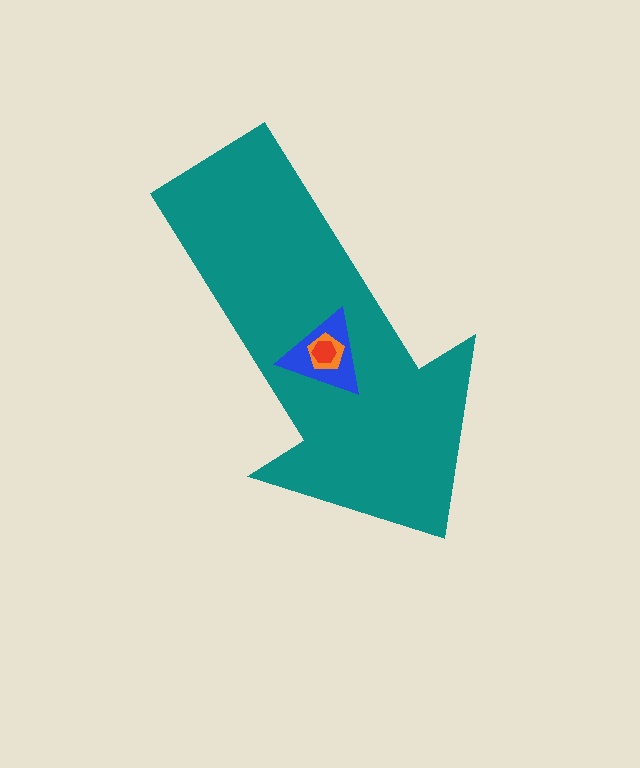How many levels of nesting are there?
4.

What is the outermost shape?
The teal arrow.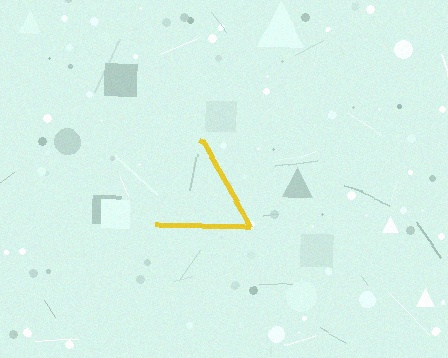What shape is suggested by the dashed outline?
The dashed outline suggests a triangle.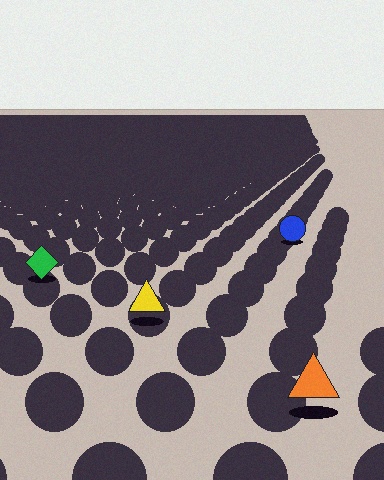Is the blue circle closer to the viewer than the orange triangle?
No. The orange triangle is closer — you can tell from the texture gradient: the ground texture is coarser near it.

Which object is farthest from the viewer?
The blue circle is farthest from the viewer. It appears smaller and the ground texture around it is denser.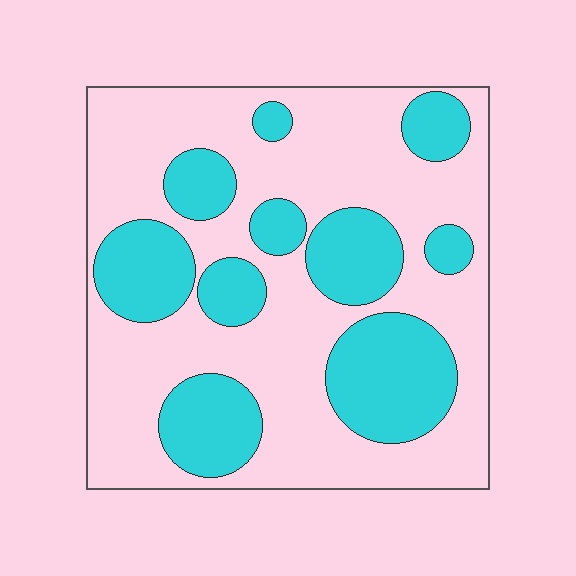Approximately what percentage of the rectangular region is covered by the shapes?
Approximately 35%.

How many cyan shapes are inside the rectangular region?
10.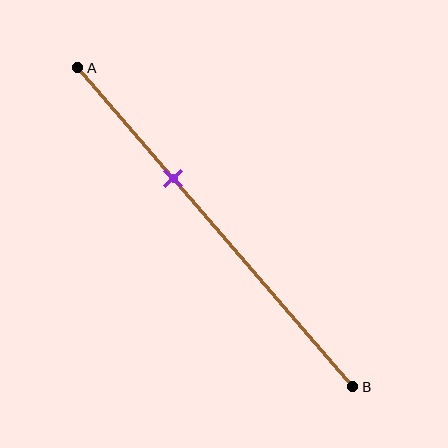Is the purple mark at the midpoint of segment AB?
No, the mark is at about 35% from A, not at the 50% midpoint.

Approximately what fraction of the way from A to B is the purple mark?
The purple mark is approximately 35% of the way from A to B.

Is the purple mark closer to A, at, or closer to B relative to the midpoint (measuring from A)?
The purple mark is closer to point A than the midpoint of segment AB.